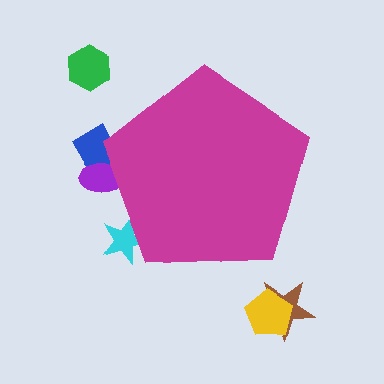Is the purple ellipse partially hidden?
Yes, the purple ellipse is partially hidden behind the magenta pentagon.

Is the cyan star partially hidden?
Yes, the cyan star is partially hidden behind the magenta pentagon.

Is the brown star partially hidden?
No, the brown star is fully visible.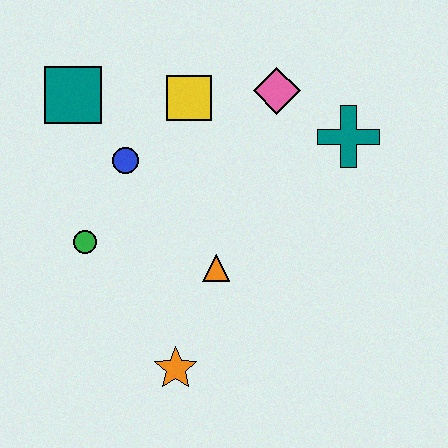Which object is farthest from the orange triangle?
The teal square is farthest from the orange triangle.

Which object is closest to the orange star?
The orange triangle is closest to the orange star.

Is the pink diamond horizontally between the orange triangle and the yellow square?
No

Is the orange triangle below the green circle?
Yes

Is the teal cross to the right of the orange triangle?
Yes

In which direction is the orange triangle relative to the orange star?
The orange triangle is above the orange star.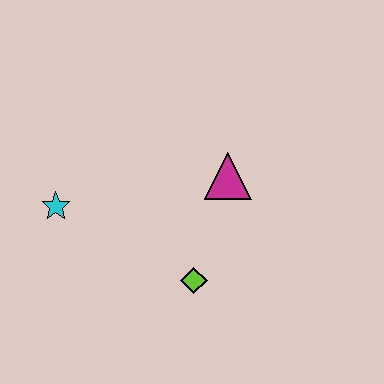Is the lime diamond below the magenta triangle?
Yes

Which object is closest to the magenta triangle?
The lime diamond is closest to the magenta triangle.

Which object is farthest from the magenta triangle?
The cyan star is farthest from the magenta triangle.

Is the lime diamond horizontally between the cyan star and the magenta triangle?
Yes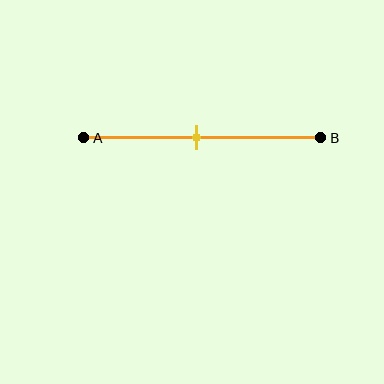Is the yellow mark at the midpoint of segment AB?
Yes, the mark is approximately at the midpoint.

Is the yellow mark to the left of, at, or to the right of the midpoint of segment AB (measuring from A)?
The yellow mark is approximately at the midpoint of segment AB.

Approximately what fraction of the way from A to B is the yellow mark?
The yellow mark is approximately 50% of the way from A to B.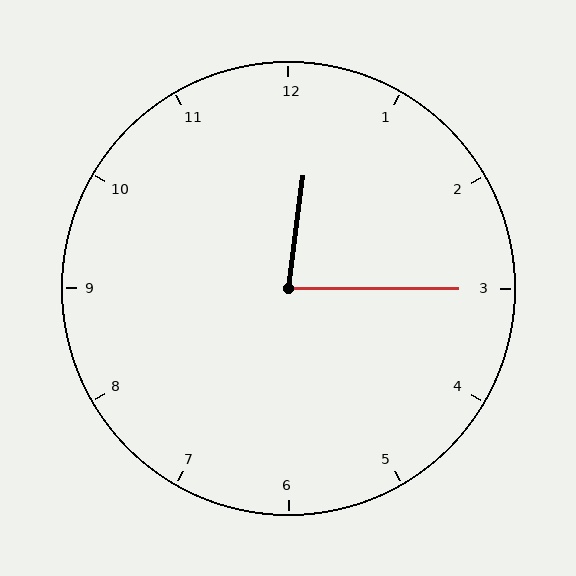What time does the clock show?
12:15.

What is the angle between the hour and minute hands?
Approximately 82 degrees.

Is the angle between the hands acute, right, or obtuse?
It is acute.